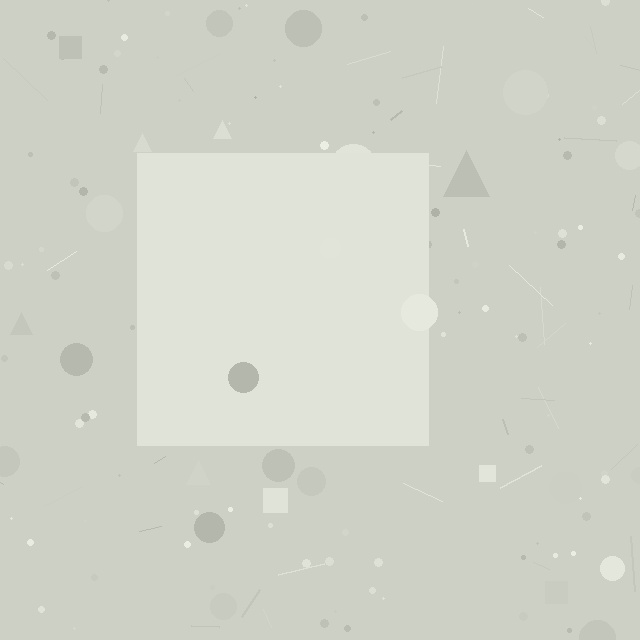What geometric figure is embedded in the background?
A square is embedded in the background.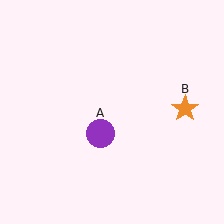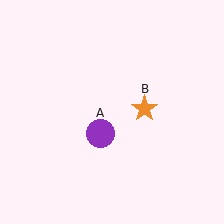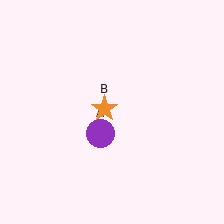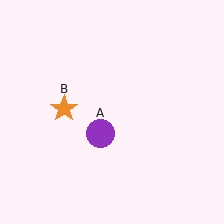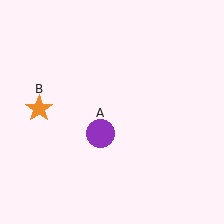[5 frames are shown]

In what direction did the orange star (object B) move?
The orange star (object B) moved left.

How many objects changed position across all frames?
1 object changed position: orange star (object B).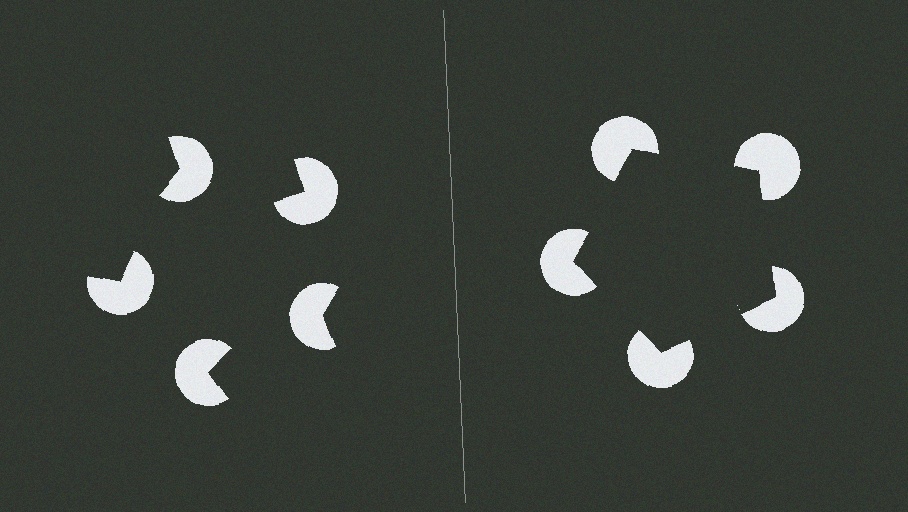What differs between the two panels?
The pac-man discs are positioned identically on both sides; only the wedge orientations differ. On the right they align to a pentagon; on the left they are misaligned.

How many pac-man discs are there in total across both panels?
10 — 5 on each side.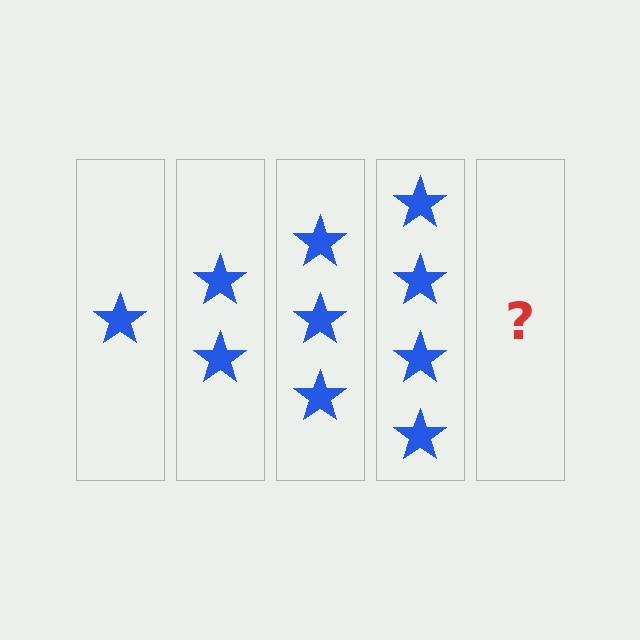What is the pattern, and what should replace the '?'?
The pattern is that each step adds one more star. The '?' should be 5 stars.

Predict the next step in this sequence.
The next step is 5 stars.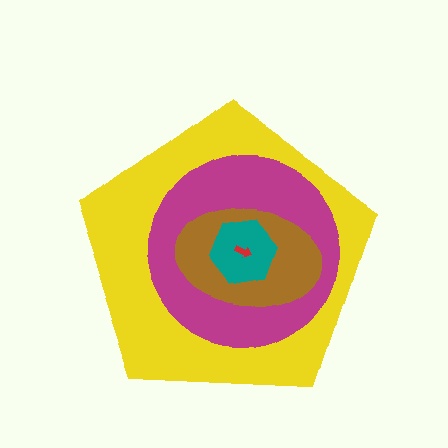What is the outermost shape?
The yellow pentagon.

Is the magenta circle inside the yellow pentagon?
Yes.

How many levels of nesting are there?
5.